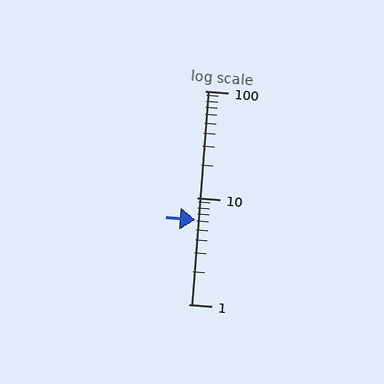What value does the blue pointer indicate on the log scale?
The pointer indicates approximately 6.2.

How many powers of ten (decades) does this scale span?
The scale spans 2 decades, from 1 to 100.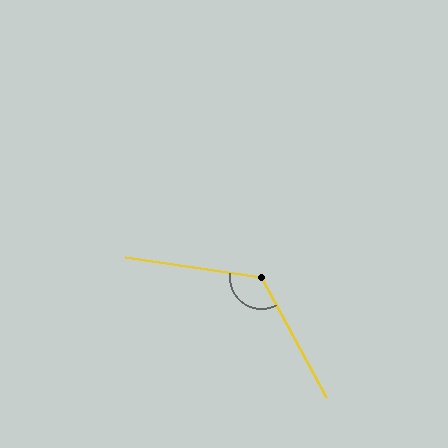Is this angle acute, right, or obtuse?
It is obtuse.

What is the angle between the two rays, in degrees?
Approximately 127 degrees.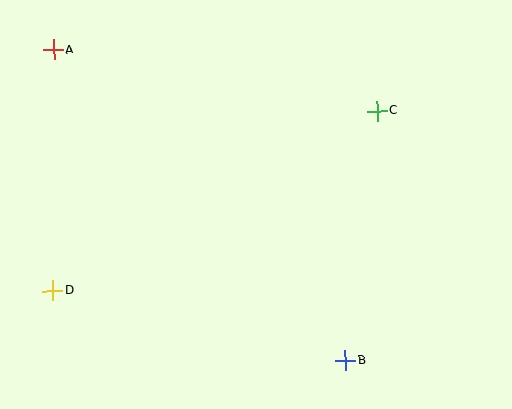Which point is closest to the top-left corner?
Point A is closest to the top-left corner.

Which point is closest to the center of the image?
Point C at (377, 111) is closest to the center.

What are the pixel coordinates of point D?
Point D is at (52, 291).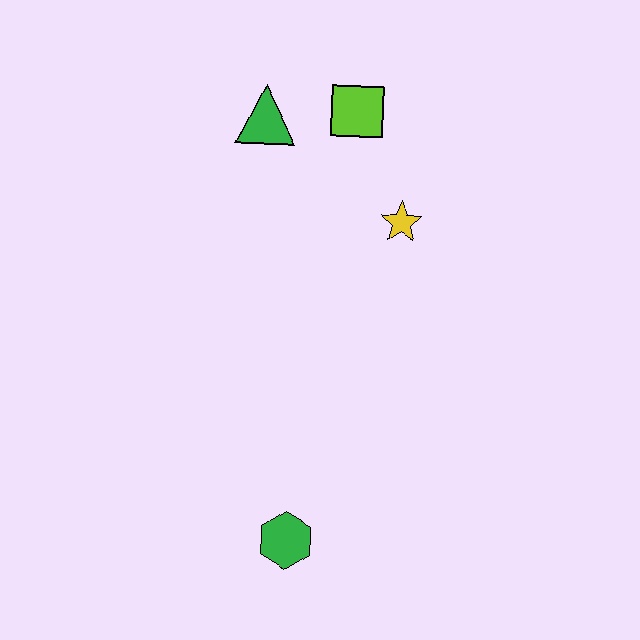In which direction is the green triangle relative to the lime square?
The green triangle is to the left of the lime square.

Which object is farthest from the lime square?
The green hexagon is farthest from the lime square.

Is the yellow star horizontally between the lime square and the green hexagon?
No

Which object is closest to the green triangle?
The lime square is closest to the green triangle.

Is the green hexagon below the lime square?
Yes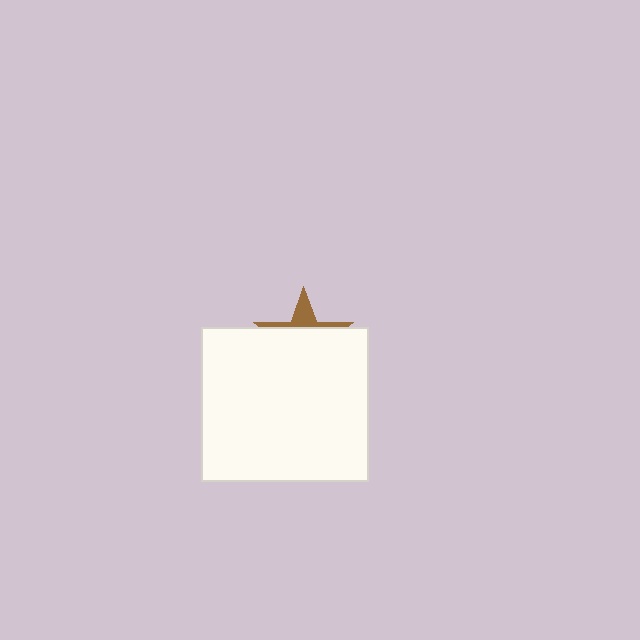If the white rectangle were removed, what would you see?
You would see the complete brown star.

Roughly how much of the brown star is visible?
A small part of it is visible (roughly 31%).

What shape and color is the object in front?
The object in front is a white rectangle.